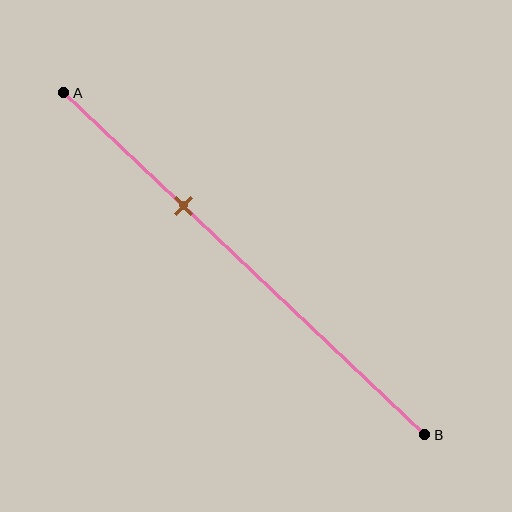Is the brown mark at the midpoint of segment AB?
No, the mark is at about 35% from A, not at the 50% midpoint.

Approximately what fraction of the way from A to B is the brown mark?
The brown mark is approximately 35% of the way from A to B.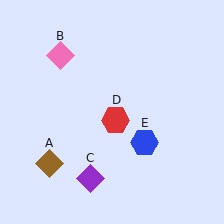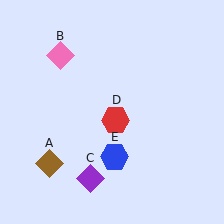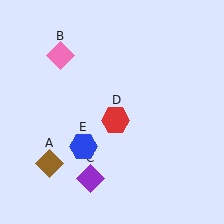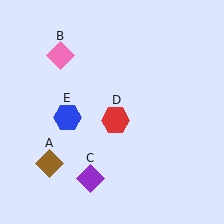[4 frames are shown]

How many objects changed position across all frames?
1 object changed position: blue hexagon (object E).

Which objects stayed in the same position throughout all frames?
Brown diamond (object A) and pink diamond (object B) and purple diamond (object C) and red hexagon (object D) remained stationary.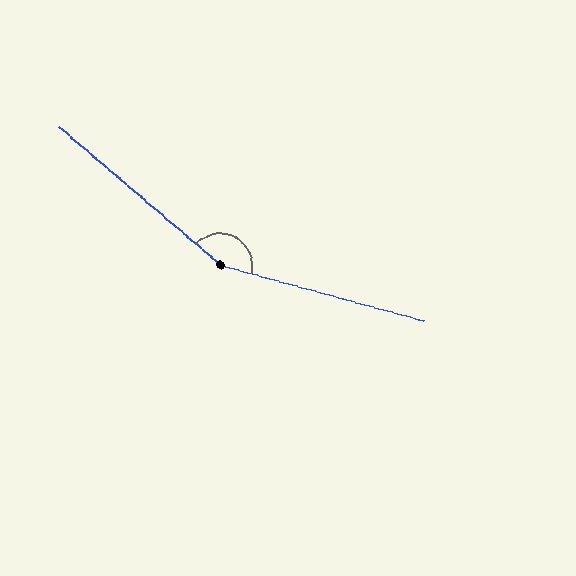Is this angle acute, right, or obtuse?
It is obtuse.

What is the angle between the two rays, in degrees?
Approximately 155 degrees.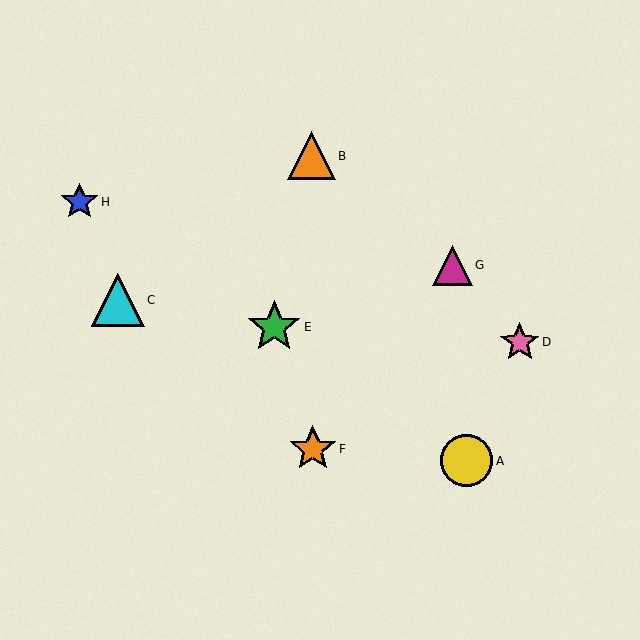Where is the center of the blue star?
The center of the blue star is at (80, 202).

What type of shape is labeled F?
Shape F is an orange star.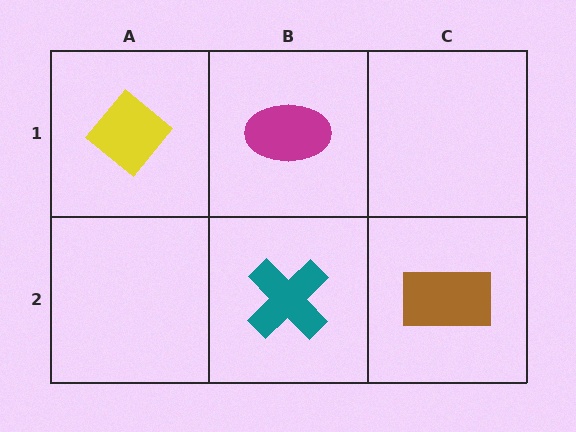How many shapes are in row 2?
2 shapes.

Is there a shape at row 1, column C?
No, that cell is empty.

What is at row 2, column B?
A teal cross.